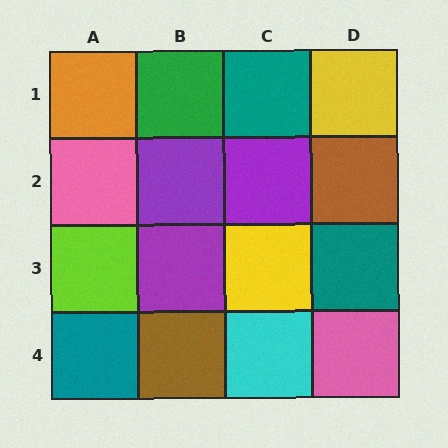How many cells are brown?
2 cells are brown.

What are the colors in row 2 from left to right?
Pink, purple, purple, brown.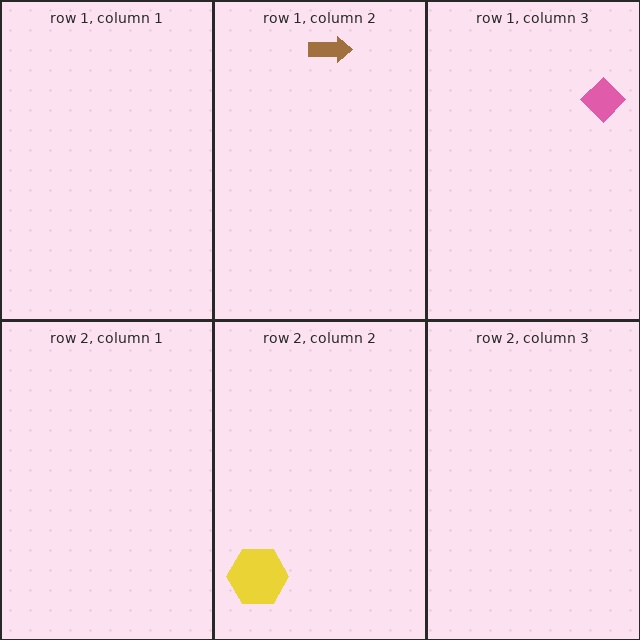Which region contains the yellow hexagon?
The row 2, column 2 region.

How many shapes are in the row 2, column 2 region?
1.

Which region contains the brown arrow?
The row 1, column 2 region.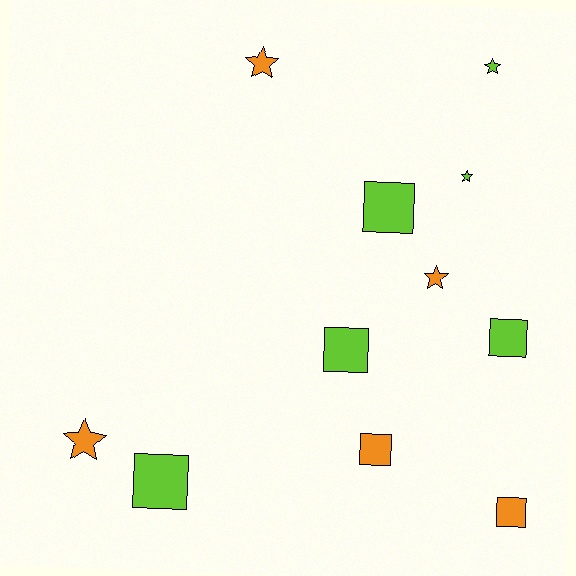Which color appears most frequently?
Lime, with 6 objects.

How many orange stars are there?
There are 3 orange stars.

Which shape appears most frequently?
Square, with 6 objects.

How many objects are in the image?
There are 11 objects.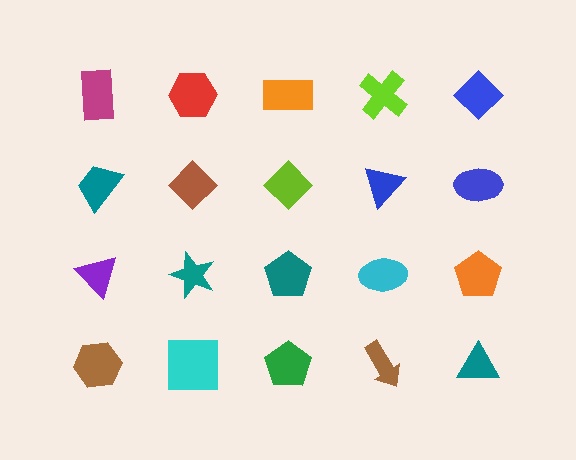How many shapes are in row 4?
5 shapes.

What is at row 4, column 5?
A teal triangle.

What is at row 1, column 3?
An orange rectangle.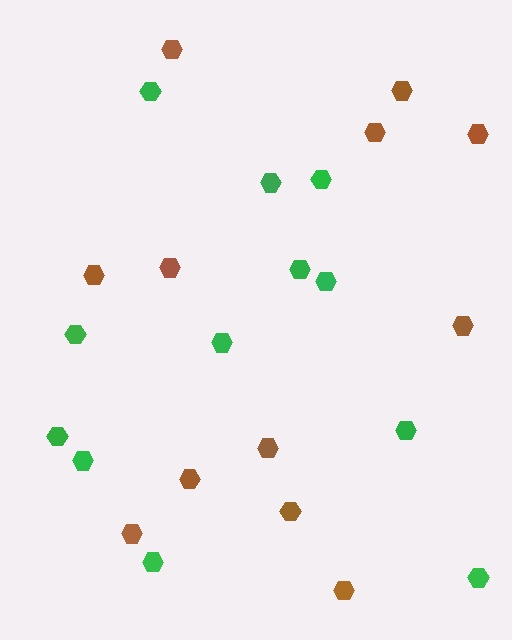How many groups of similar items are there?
There are 2 groups: one group of green hexagons (12) and one group of brown hexagons (12).